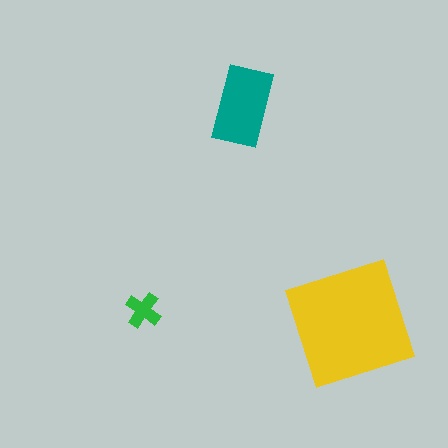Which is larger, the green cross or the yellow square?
The yellow square.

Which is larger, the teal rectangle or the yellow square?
The yellow square.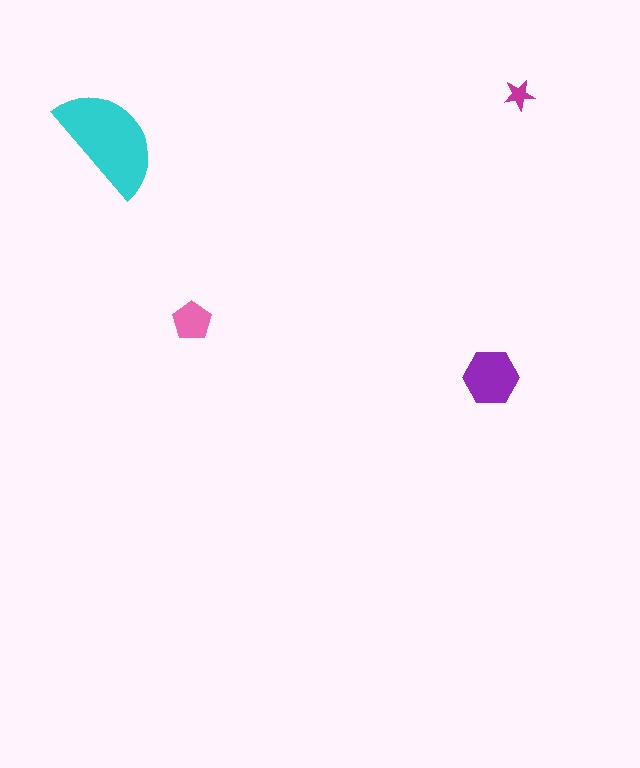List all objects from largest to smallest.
The cyan semicircle, the purple hexagon, the pink pentagon, the magenta star.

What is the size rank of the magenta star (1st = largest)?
4th.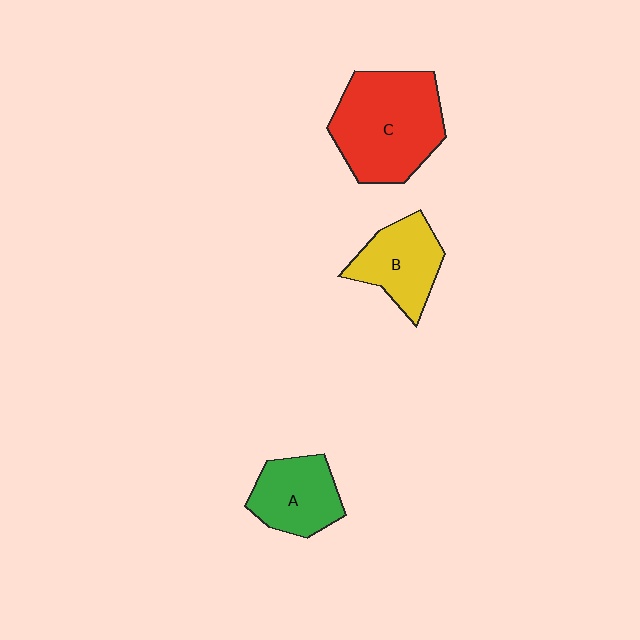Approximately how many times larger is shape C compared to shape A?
Approximately 1.8 times.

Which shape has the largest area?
Shape C (red).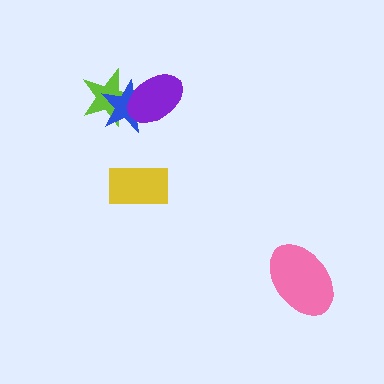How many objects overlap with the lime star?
2 objects overlap with the lime star.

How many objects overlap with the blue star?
2 objects overlap with the blue star.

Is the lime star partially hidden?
Yes, it is partially covered by another shape.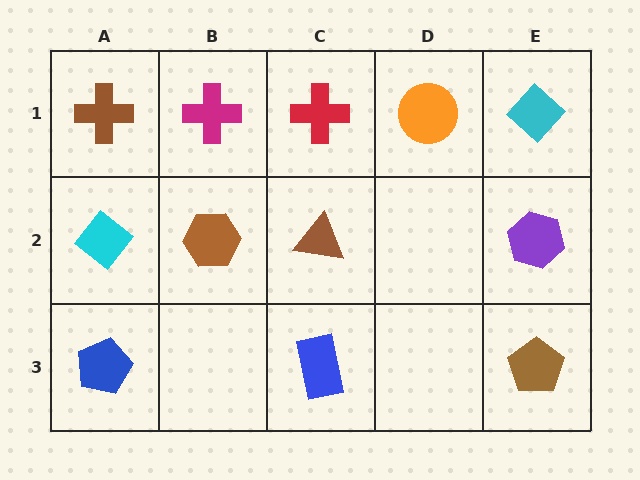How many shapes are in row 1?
5 shapes.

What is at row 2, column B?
A brown hexagon.